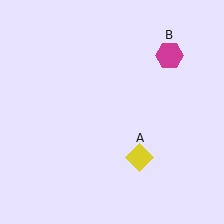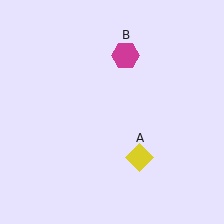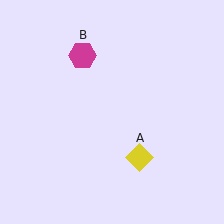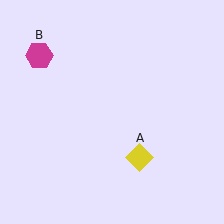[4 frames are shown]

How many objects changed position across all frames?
1 object changed position: magenta hexagon (object B).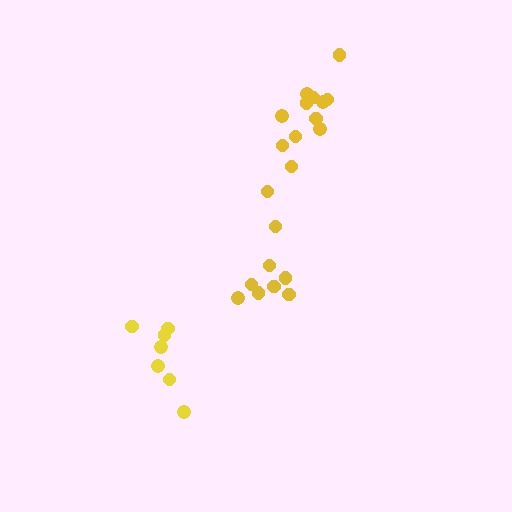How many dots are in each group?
Group 1: 9 dots, Group 2: 12 dots, Group 3: 7 dots (28 total).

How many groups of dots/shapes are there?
There are 3 groups.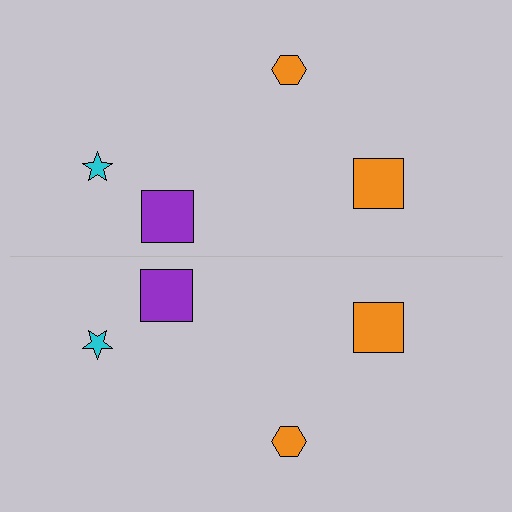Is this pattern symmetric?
Yes, this pattern has bilateral (reflection) symmetry.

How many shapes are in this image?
There are 8 shapes in this image.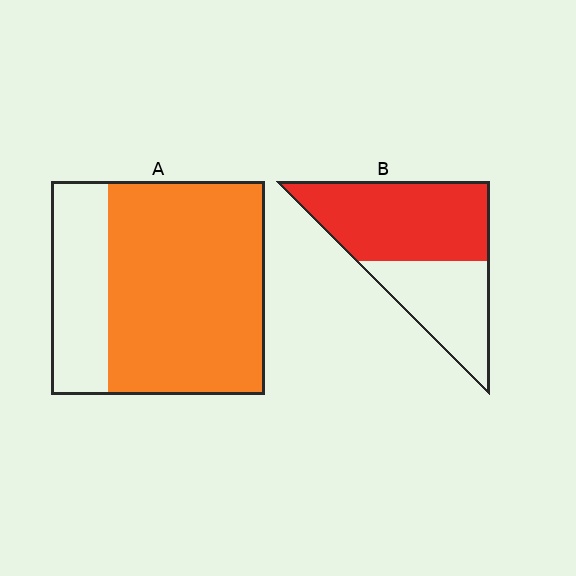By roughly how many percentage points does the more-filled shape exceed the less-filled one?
By roughly 15 percentage points (A over B).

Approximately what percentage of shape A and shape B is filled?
A is approximately 75% and B is approximately 60%.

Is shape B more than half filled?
Yes.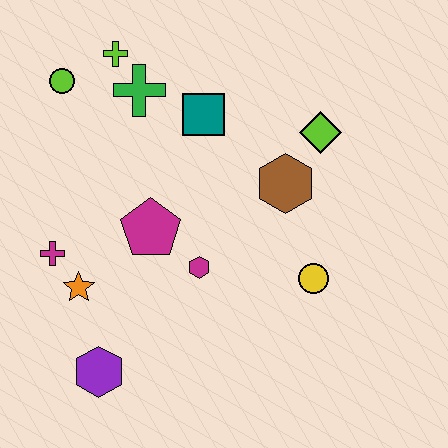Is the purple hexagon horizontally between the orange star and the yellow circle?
Yes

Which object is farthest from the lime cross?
The purple hexagon is farthest from the lime cross.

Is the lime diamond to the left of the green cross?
No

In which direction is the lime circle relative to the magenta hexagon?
The lime circle is above the magenta hexagon.